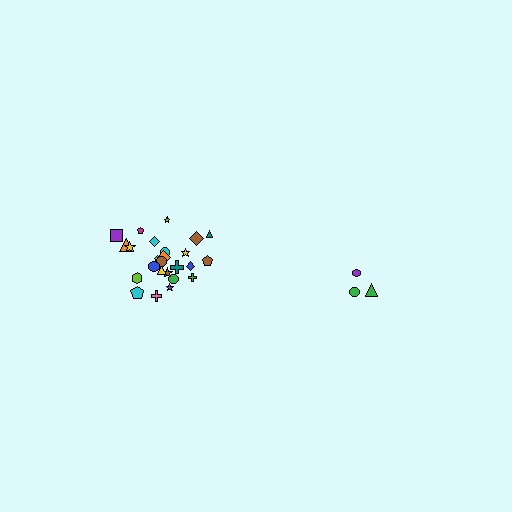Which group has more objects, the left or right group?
The left group.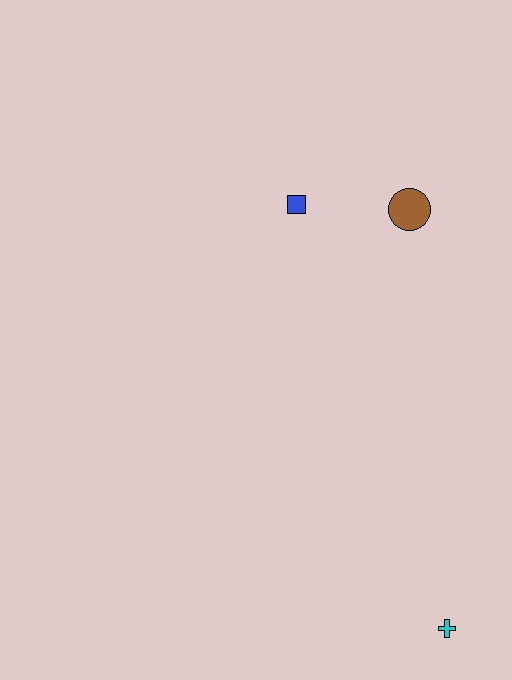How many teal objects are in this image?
There are no teal objects.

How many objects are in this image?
There are 3 objects.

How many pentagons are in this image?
There are no pentagons.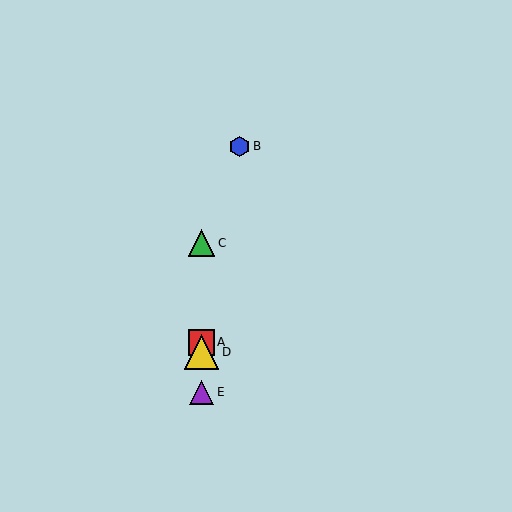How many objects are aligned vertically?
4 objects (A, C, D, E) are aligned vertically.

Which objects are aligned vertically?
Objects A, C, D, E are aligned vertically.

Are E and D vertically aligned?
Yes, both are at x≈201.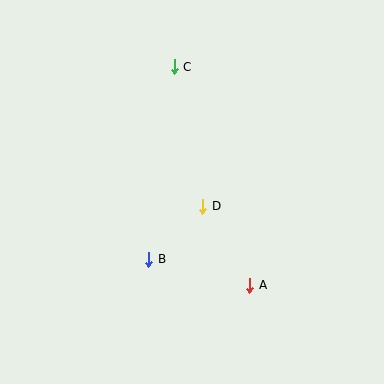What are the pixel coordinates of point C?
Point C is at (174, 67).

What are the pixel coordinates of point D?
Point D is at (203, 206).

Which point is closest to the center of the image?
Point D at (203, 206) is closest to the center.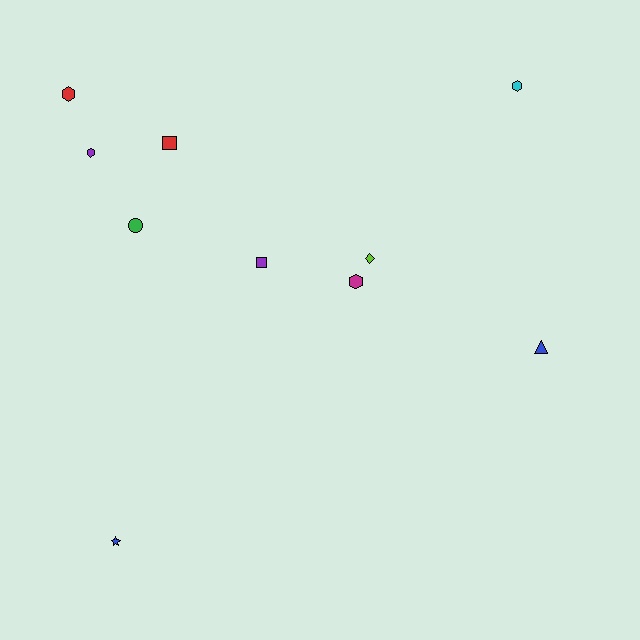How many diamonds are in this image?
There is 1 diamond.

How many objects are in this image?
There are 10 objects.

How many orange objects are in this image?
There are no orange objects.